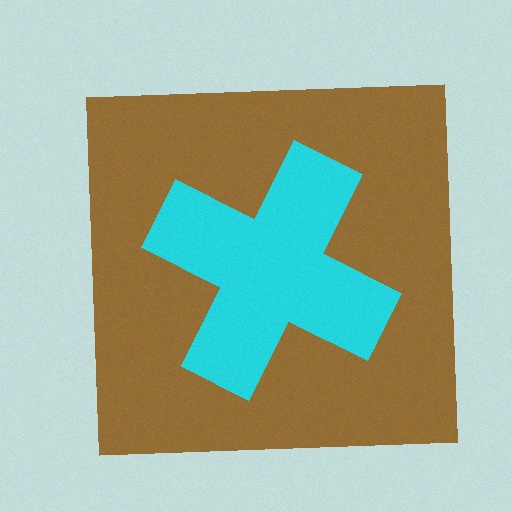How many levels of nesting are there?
2.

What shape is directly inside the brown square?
The cyan cross.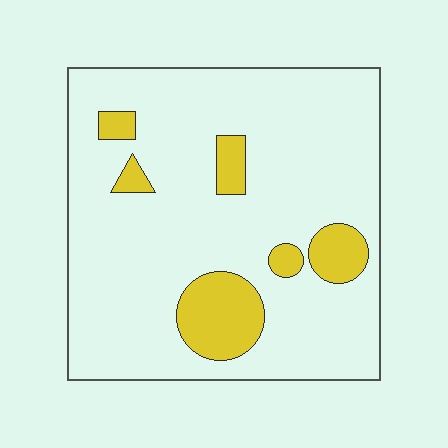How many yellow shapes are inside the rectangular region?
6.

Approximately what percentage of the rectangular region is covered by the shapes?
Approximately 15%.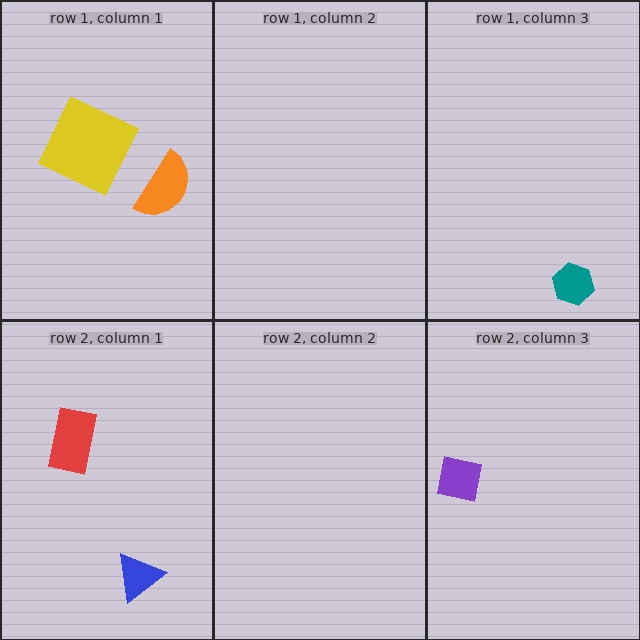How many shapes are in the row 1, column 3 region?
1.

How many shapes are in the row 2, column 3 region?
1.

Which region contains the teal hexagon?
The row 1, column 3 region.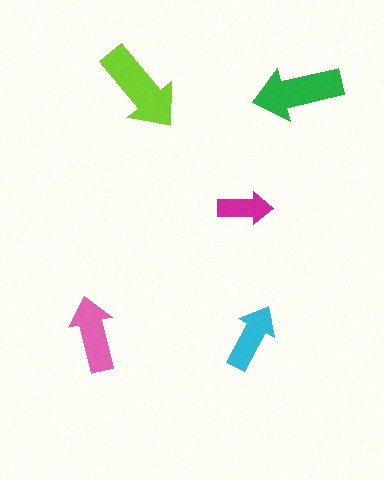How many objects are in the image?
There are 5 objects in the image.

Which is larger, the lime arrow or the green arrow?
The lime one.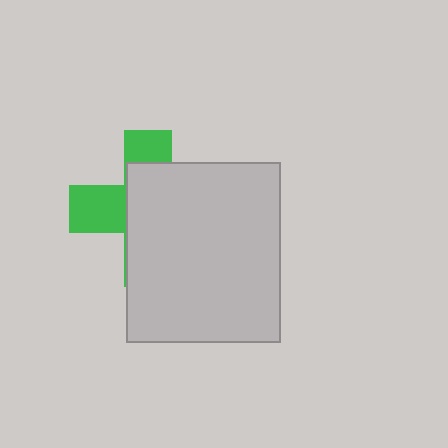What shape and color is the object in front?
The object in front is a light gray rectangle.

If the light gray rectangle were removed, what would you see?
You would see the complete green cross.